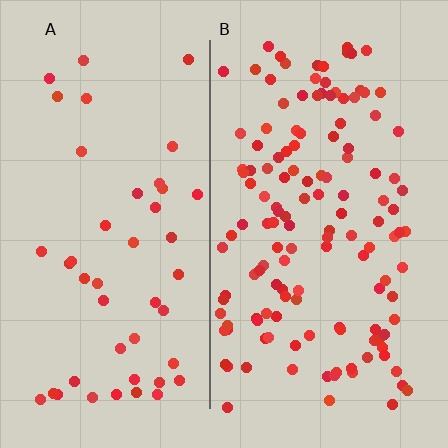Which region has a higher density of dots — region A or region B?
B (the right).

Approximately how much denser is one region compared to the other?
Approximately 2.9× — region B over region A.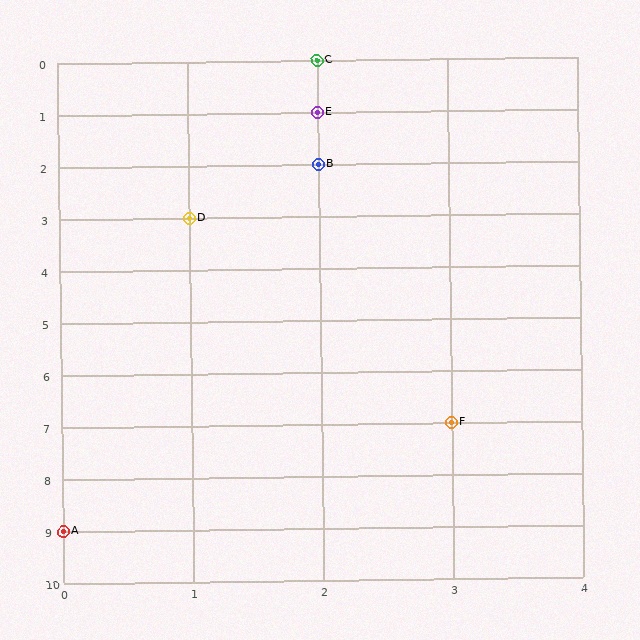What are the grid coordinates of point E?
Point E is at grid coordinates (2, 1).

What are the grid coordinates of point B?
Point B is at grid coordinates (2, 2).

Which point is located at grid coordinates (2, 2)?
Point B is at (2, 2).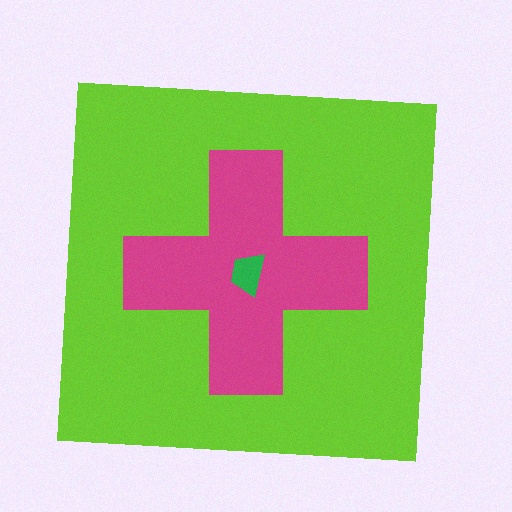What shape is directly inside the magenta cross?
The green trapezoid.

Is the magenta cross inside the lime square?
Yes.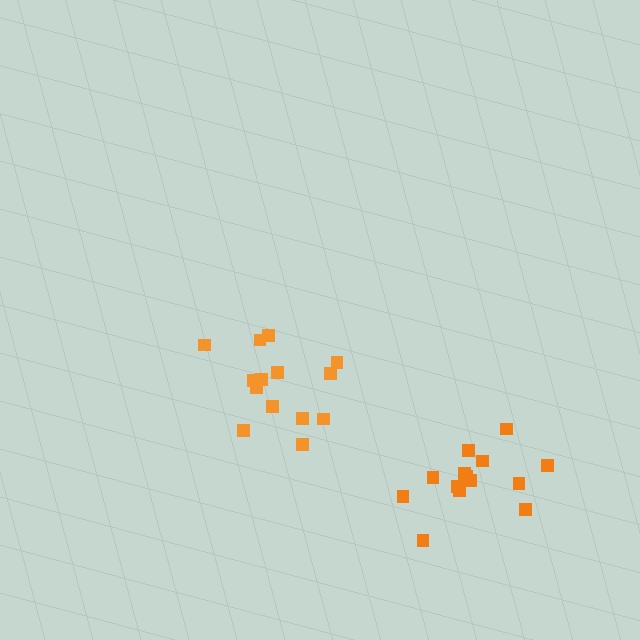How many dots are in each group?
Group 1: 14 dots, Group 2: 14 dots (28 total).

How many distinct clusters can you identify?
There are 2 distinct clusters.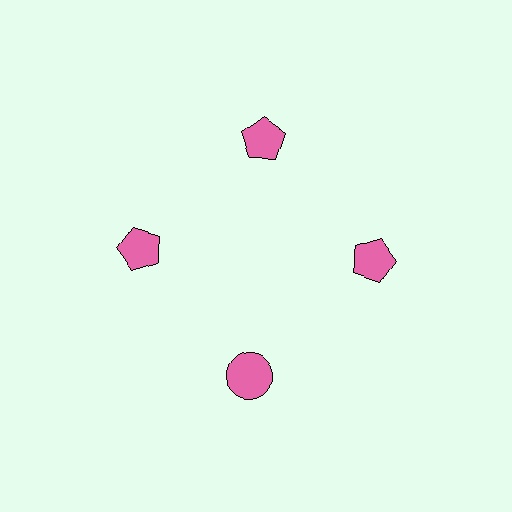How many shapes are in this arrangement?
There are 4 shapes arranged in a ring pattern.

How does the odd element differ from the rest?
It has a different shape: circle instead of pentagon.